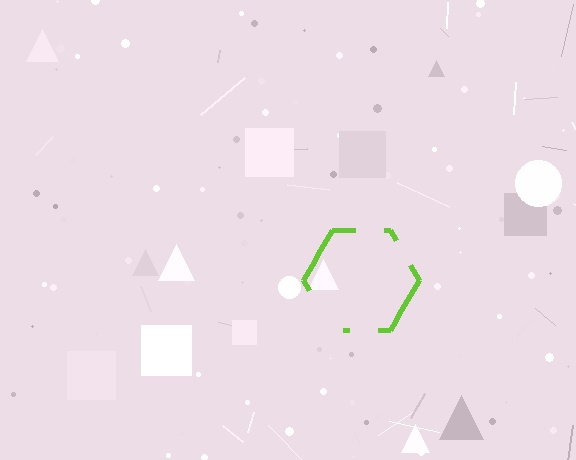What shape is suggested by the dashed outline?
The dashed outline suggests a hexagon.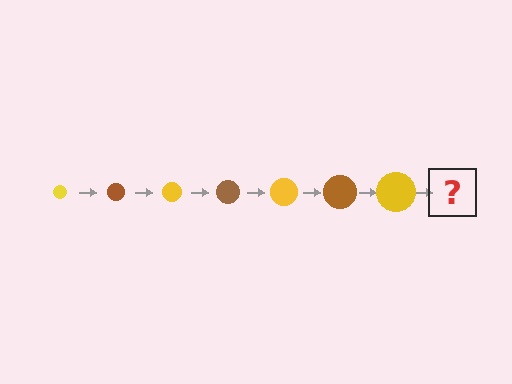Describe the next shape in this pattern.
It should be a brown circle, larger than the previous one.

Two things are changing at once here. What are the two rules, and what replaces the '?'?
The two rules are that the circle grows larger each step and the color cycles through yellow and brown. The '?' should be a brown circle, larger than the previous one.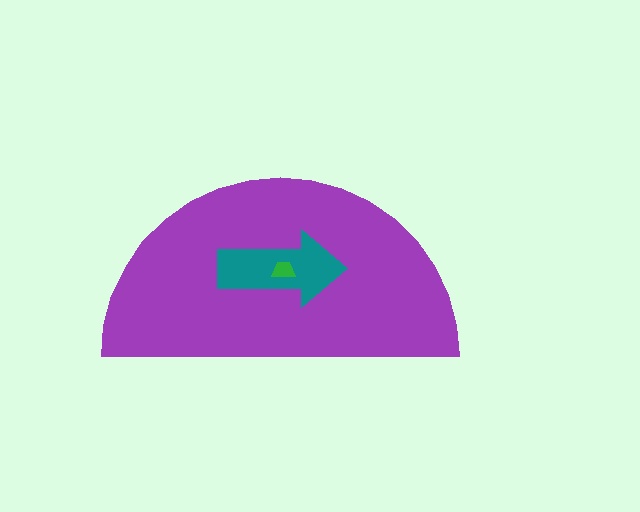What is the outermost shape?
The purple semicircle.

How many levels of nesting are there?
3.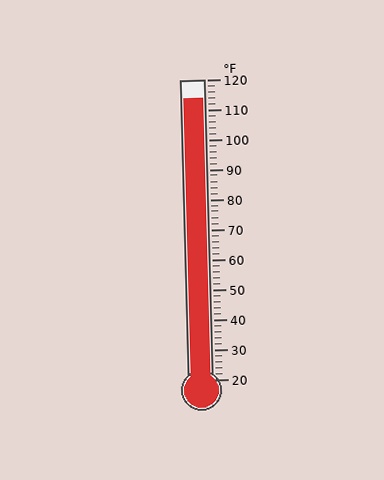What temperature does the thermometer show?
The thermometer shows approximately 114°F.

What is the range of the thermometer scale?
The thermometer scale ranges from 20°F to 120°F.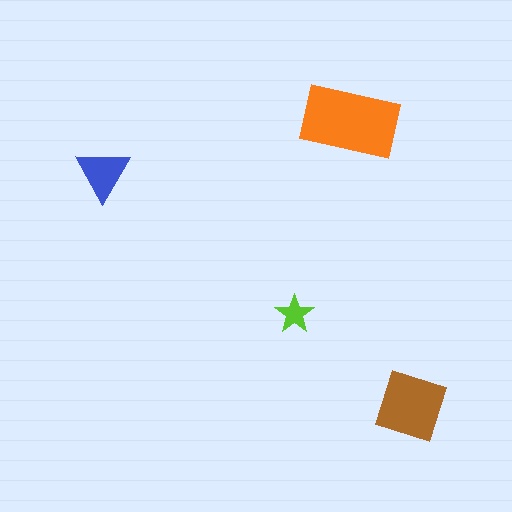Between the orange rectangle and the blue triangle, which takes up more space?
The orange rectangle.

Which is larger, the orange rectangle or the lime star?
The orange rectangle.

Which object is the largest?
The orange rectangle.